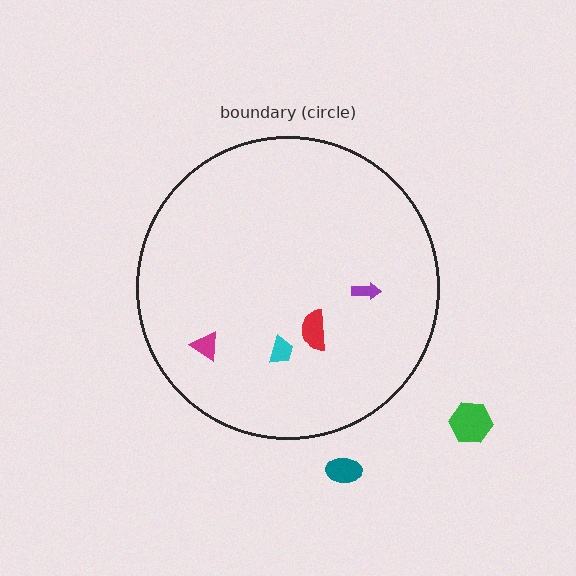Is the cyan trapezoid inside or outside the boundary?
Inside.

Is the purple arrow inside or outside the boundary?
Inside.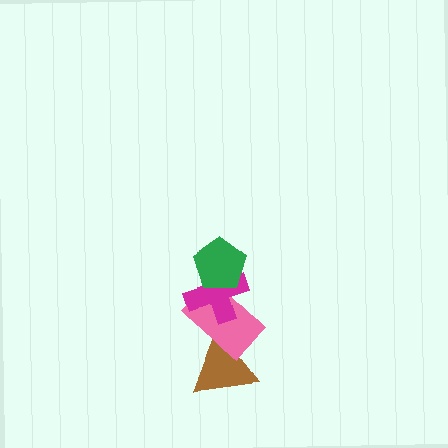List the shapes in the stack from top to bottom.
From top to bottom: the green pentagon, the magenta cross, the pink rectangle, the brown triangle.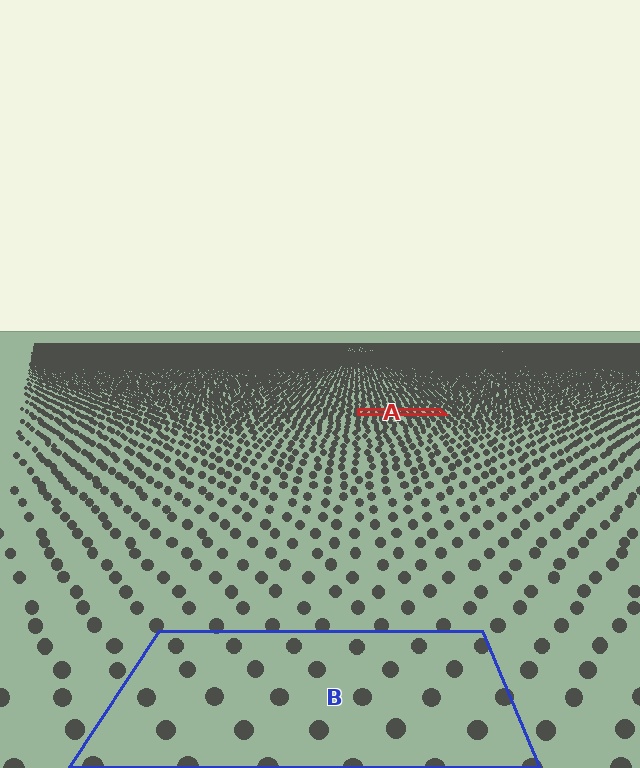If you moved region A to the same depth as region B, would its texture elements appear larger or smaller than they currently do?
They would appear larger. At a closer depth, the same texture elements are projected at a bigger on-screen size.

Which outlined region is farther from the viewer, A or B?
Region A is farther from the viewer — the texture elements inside it appear smaller and more densely packed.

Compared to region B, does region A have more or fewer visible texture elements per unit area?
Region A has more texture elements per unit area — they are packed more densely because it is farther away.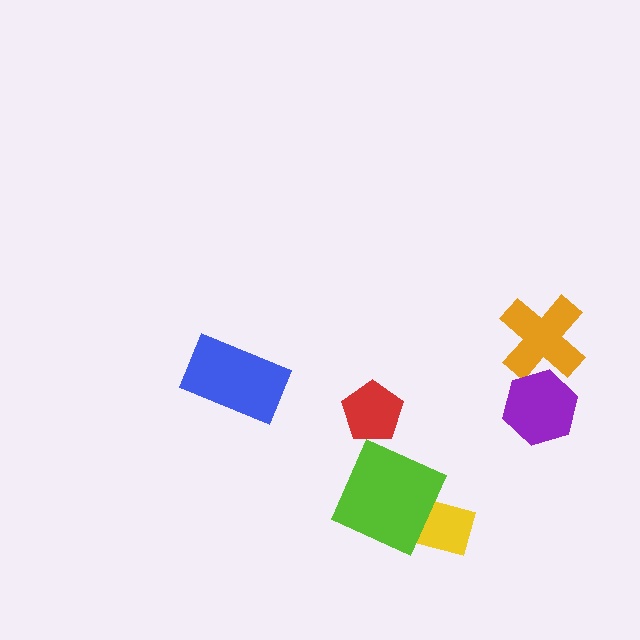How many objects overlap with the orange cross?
1 object overlaps with the orange cross.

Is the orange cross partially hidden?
Yes, it is partially covered by another shape.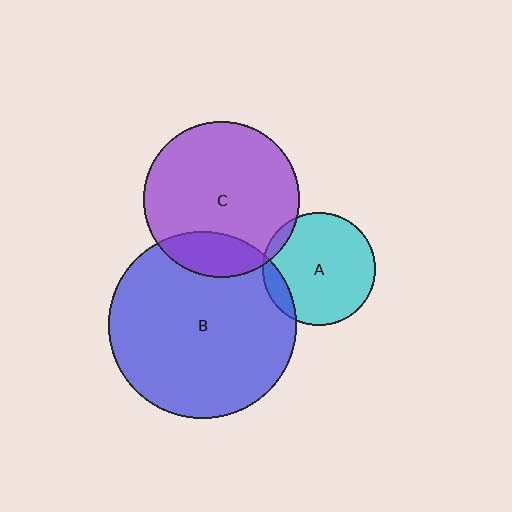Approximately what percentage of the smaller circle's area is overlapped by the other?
Approximately 20%.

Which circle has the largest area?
Circle B (blue).